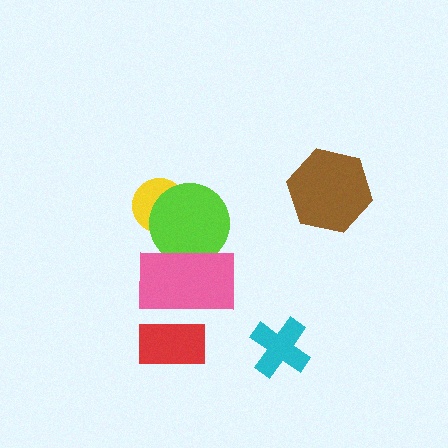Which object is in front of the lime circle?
The pink rectangle is in front of the lime circle.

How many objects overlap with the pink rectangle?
2 objects overlap with the pink rectangle.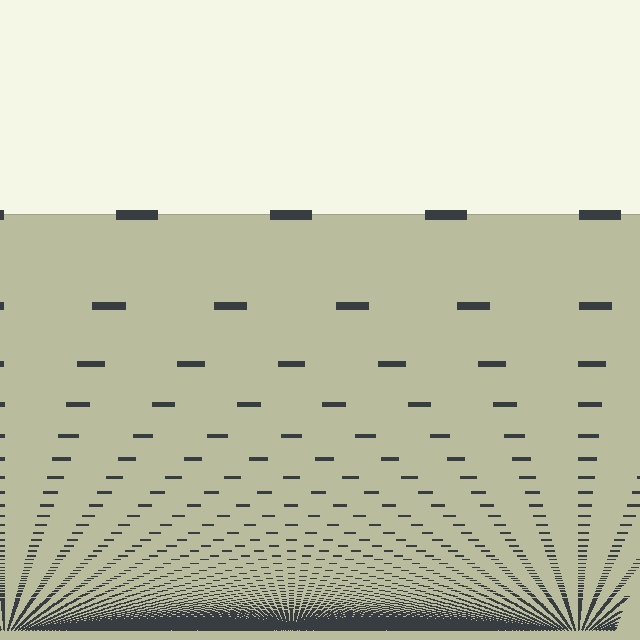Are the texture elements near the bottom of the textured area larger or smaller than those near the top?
Smaller. The gradient is inverted — elements near the bottom are smaller and denser.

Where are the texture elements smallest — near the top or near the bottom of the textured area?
Near the bottom.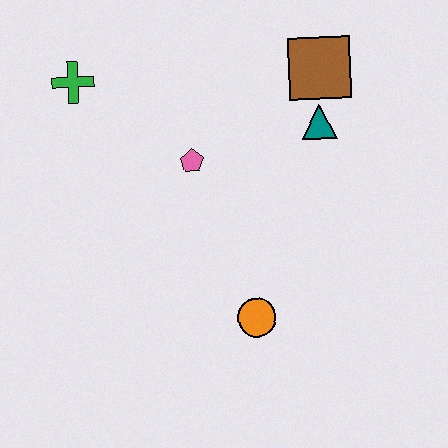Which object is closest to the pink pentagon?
The teal triangle is closest to the pink pentagon.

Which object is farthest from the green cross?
The orange circle is farthest from the green cross.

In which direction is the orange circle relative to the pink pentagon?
The orange circle is below the pink pentagon.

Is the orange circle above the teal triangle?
No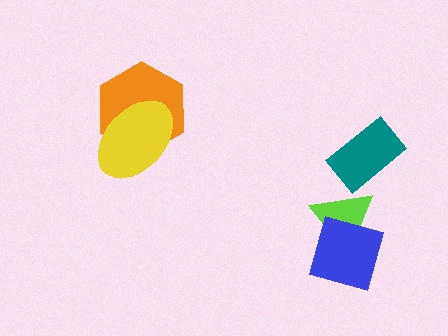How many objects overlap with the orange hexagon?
1 object overlaps with the orange hexagon.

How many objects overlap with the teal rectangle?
0 objects overlap with the teal rectangle.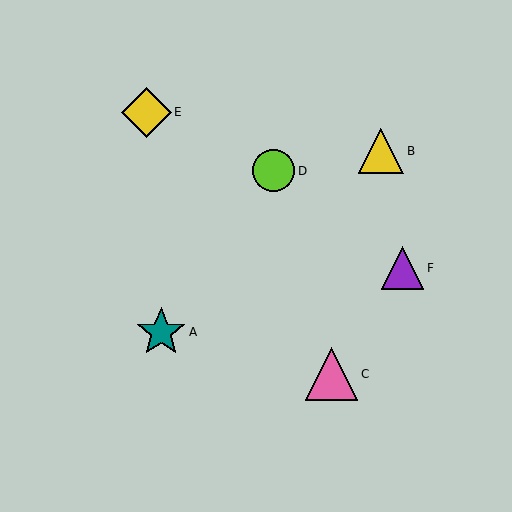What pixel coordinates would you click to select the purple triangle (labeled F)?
Click at (403, 268) to select the purple triangle F.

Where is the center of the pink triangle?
The center of the pink triangle is at (332, 374).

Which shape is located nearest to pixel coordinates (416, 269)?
The purple triangle (labeled F) at (403, 268) is nearest to that location.